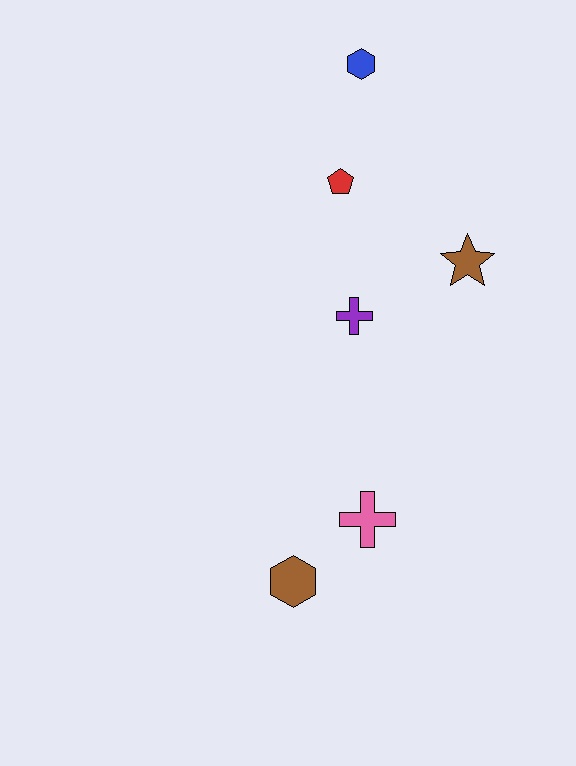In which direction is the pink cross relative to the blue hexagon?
The pink cross is below the blue hexagon.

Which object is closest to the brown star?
The purple cross is closest to the brown star.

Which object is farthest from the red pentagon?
The brown hexagon is farthest from the red pentagon.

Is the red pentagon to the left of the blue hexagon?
Yes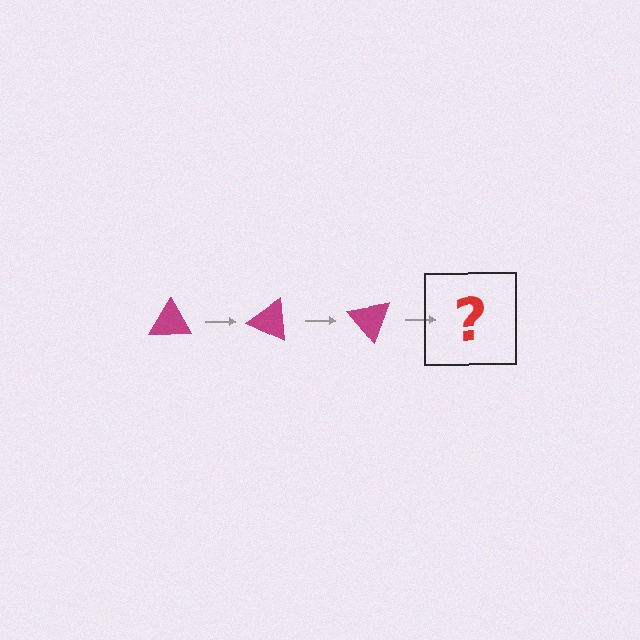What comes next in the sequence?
The next element should be a magenta triangle rotated 75 degrees.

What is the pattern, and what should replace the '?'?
The pattern is that the triangle rotates 25 degrees each step. The '?' should be a magenta triangle rotated 75 degrees.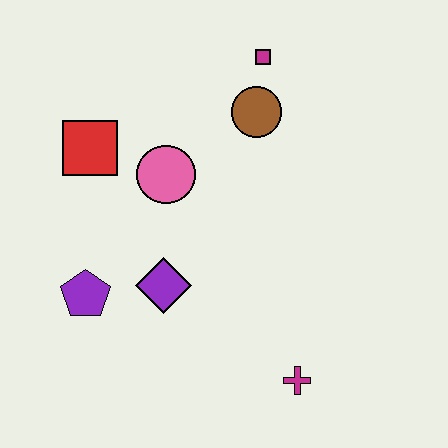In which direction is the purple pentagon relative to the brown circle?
The purple pentagon is below the brown circle.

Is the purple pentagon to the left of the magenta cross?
Yes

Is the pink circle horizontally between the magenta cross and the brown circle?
No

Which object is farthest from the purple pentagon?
The magenta square is farthest from the purple pentagon.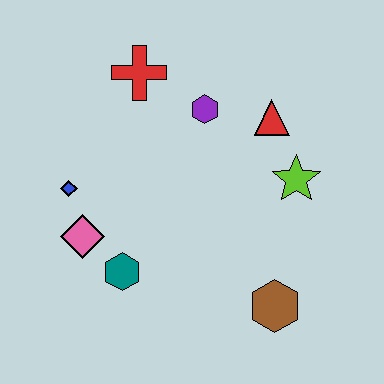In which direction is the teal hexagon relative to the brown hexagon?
The teal hexagon is to the left of the brown hexagon.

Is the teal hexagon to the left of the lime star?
Yes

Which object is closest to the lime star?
The red triangle is closest to the lime star.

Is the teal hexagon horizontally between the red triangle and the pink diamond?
Yes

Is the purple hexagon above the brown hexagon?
Yes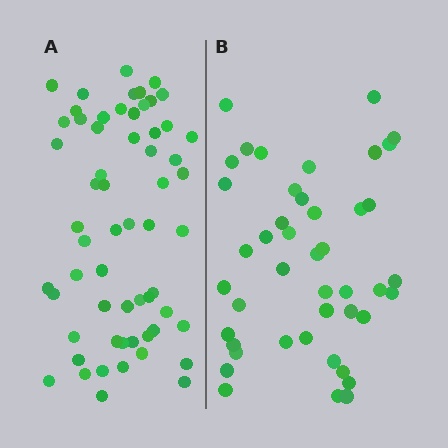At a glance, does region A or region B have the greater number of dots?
Region A (the left region) has more dots.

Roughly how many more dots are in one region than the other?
Region A has approximately 15 more dots than region B.